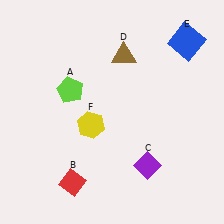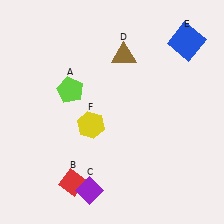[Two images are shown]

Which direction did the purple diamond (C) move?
The purple diamond (C) moved left.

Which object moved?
The purple diamond (C) moved left.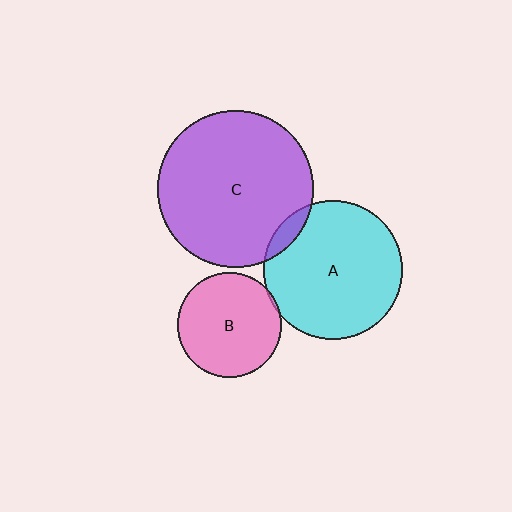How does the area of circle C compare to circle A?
Approximately 1.3 times.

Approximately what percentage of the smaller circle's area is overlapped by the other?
Approximately 5%.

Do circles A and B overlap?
Yes.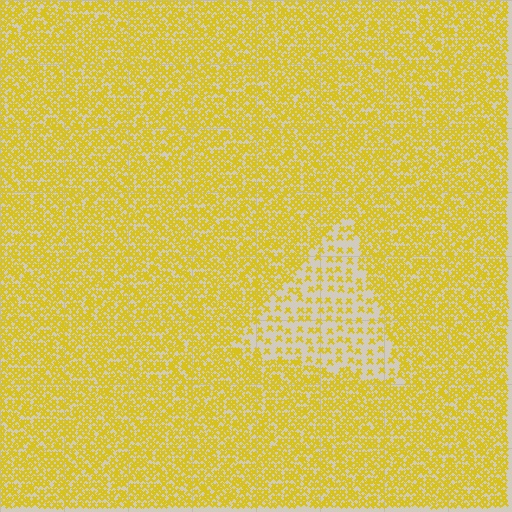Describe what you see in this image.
The image contains small yellow elements arranged at two different densities. A triangle-shaped region is visible where the elements are less densely packed than the surrounding area.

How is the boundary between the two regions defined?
The boundary is defined by a change in element density (approximately 2.5x ratio). All elements are the same color, size, and shape.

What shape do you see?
I see a triangle.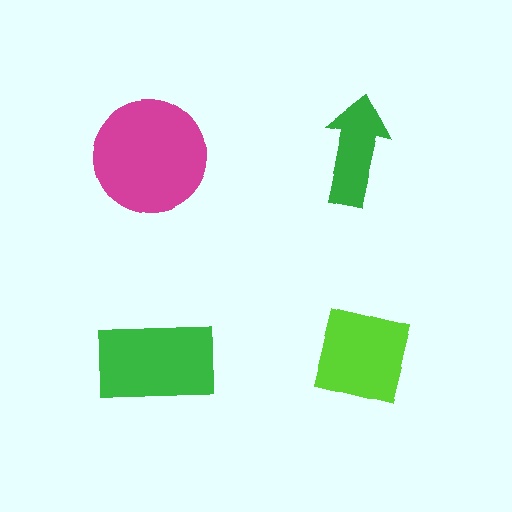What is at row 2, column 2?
A lime square.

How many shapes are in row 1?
2 shapes.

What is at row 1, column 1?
A magenta circle.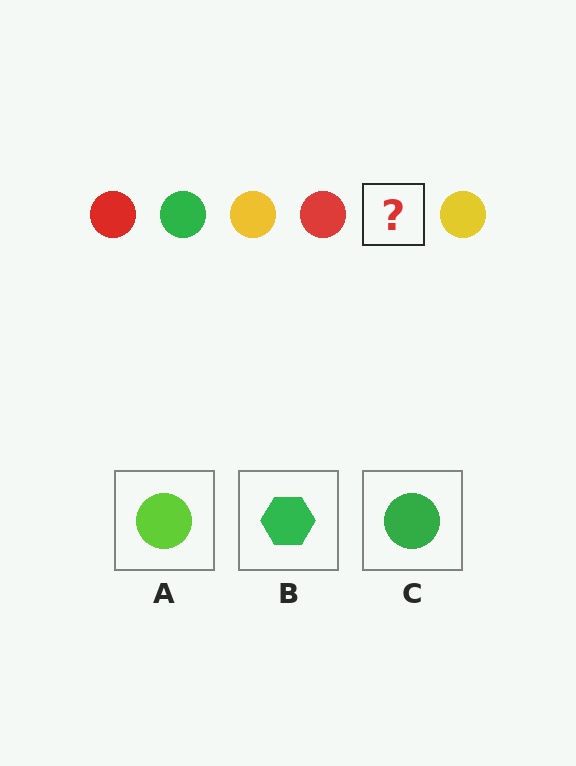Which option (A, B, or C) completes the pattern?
C.